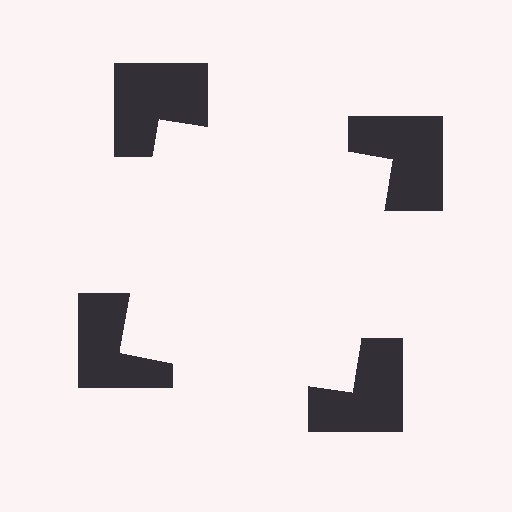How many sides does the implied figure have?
4 sides.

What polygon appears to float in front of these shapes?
An illusory square — its edges are inferred from the aligned wedge cuts in the notched squares, not physically drawn.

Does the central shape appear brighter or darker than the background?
It typically appears slightly brighter than the background, even though no actual brightness change is drawn.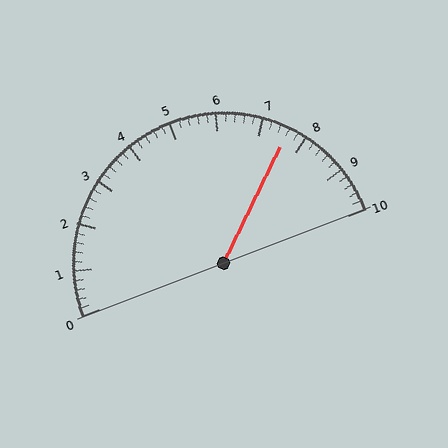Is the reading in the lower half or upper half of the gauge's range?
The reading is in the upper half of the range (0 to 10).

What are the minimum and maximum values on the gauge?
The gauge ranges from 0 to 10.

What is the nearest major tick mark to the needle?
The nearest major tick mark is 8.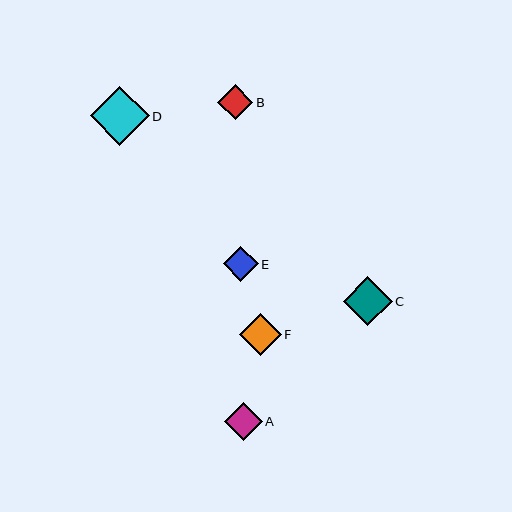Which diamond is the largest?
Diamond D is the largest with a size of approximately 59 pixels.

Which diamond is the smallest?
Diamond B is the smallest with a size of approximately 35 pixels.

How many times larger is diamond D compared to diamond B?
Diamond D is approximately 1.7 times the size of diamond B.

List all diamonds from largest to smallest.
From largest to smallest: D, C, F, A, E, B.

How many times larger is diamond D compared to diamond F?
Diamond D is approximately 1.4 times the size of diamond F.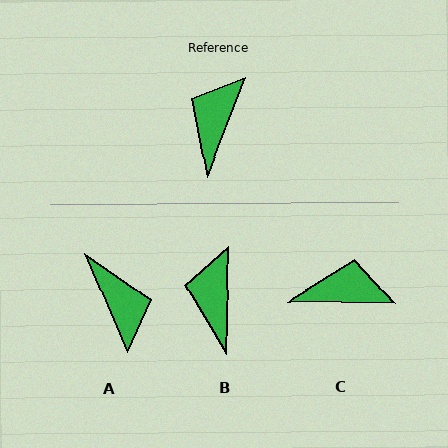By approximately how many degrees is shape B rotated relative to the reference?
Approximately 20 degrees counter-clockwise.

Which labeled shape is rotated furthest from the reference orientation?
A, about 136 degrees away.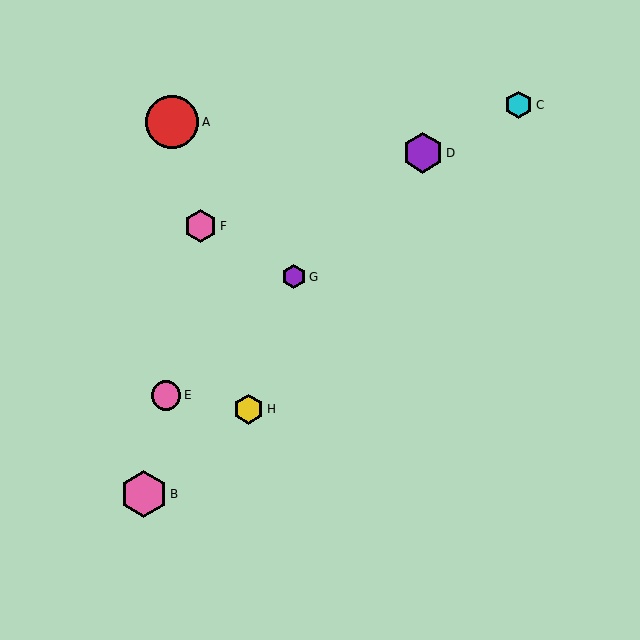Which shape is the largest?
The red circle (labeled A) is the largest.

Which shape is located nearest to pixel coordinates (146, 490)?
The pink hexagon (labeled B) at (144, 494) is nearest to that location.